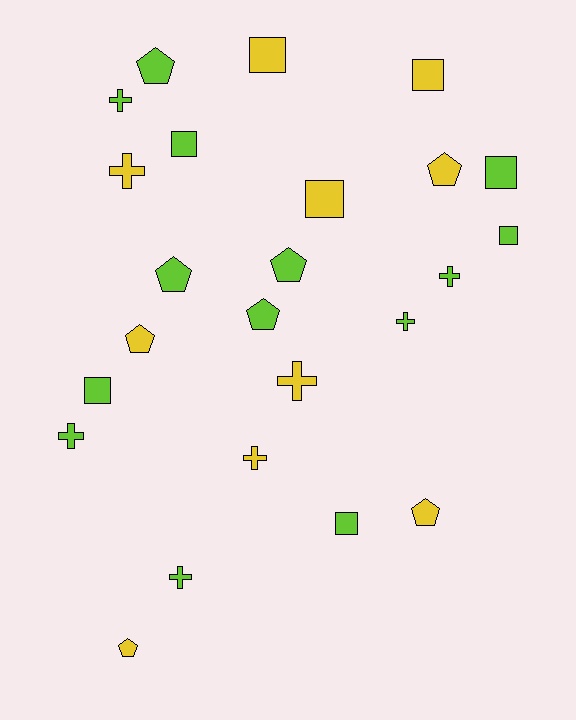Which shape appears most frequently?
Cross, with 8 objects.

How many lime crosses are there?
There are 5 lime crosses.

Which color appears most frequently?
Lime, with 14 objects.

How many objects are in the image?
There are 24 objects.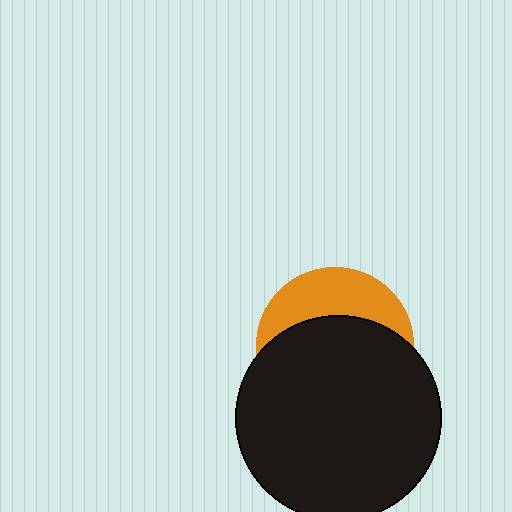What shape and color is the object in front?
The object in front is a black circle.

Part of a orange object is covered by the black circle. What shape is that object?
It is a circle.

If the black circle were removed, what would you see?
You would see the complete orange circle.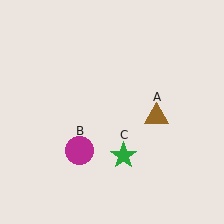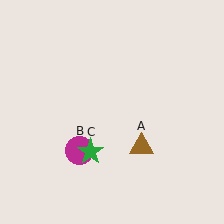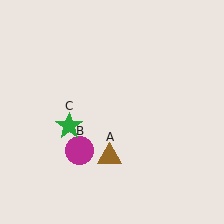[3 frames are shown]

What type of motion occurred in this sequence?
The brown triangle (object A), green star (object C) rotated clockwise around the center of the scene.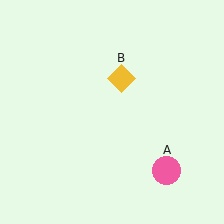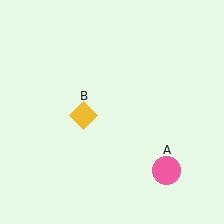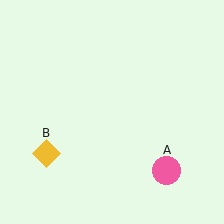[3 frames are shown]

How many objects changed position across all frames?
1 object changed position: yellow diamond (object B).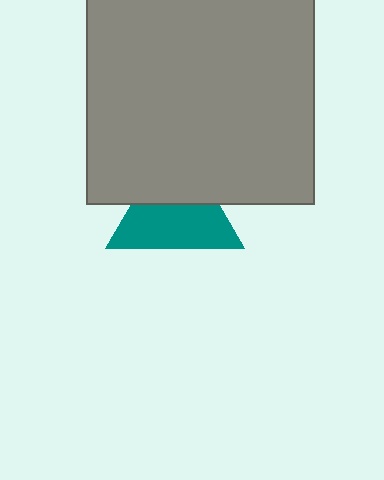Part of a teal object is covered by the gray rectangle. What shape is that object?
It is a triangle.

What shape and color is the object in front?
The object in front is a gray rectangle.